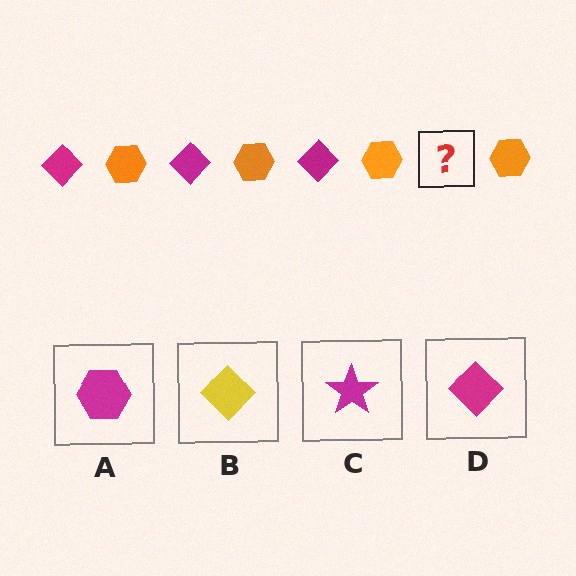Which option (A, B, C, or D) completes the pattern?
D.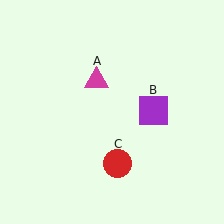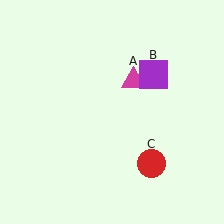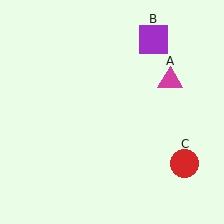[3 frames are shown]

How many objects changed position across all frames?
3 objects changed position: magenta triangle (object A), purple square (object B), red circle (object C).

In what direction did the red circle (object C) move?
The red circle (object C) moved right.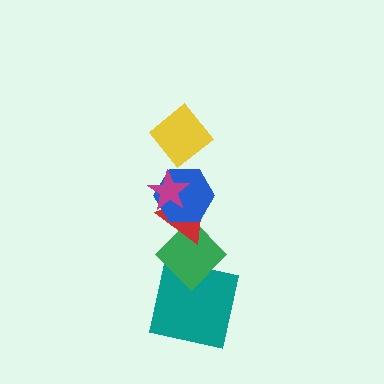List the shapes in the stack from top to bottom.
From top to bottom: the yellow diamond, the magenta star, the blue hexagon, the red triangle, the green diamond, the teal square.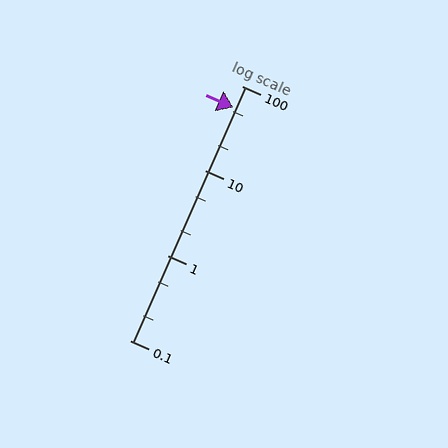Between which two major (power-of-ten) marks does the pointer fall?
The pointer is between 10 and 100.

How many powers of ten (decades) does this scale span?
The scale spans 3 decades, from 0.1 to 100.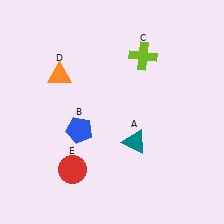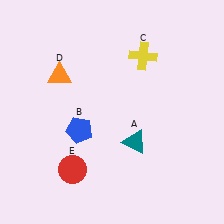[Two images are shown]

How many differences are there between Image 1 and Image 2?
There is 1 difference between the two images.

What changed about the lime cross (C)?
In Image 1, C is lime. In Image 2, it changed to yellow.